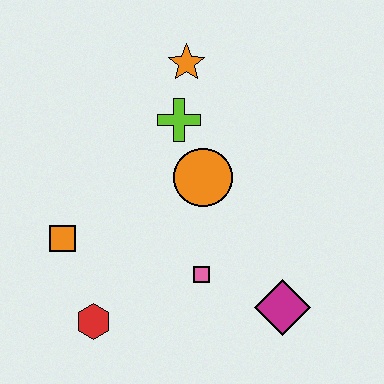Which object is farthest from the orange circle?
The red hexagon is farthest from the orange circle.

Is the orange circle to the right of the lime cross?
Yes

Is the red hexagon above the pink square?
No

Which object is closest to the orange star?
The lime cross is closest to the orange star.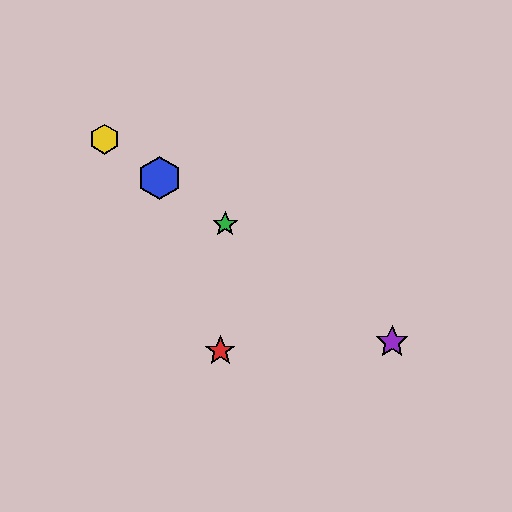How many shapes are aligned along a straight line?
4 shapes (the blue hexagon, the green star, the yellow hexagon, the purple star) are aligned along a straight line.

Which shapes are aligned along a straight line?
The blue hexagon, the green star, the yellow hexagon, the purple star are aligned along a straight line.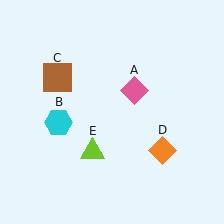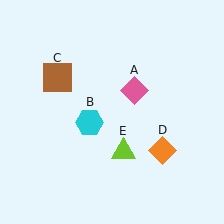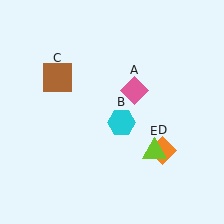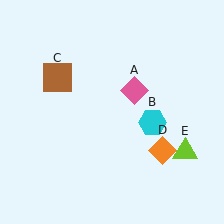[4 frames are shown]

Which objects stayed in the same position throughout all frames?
Pink diamond (object A) and brown square (object C) and orange diamond (object D) remained stationary.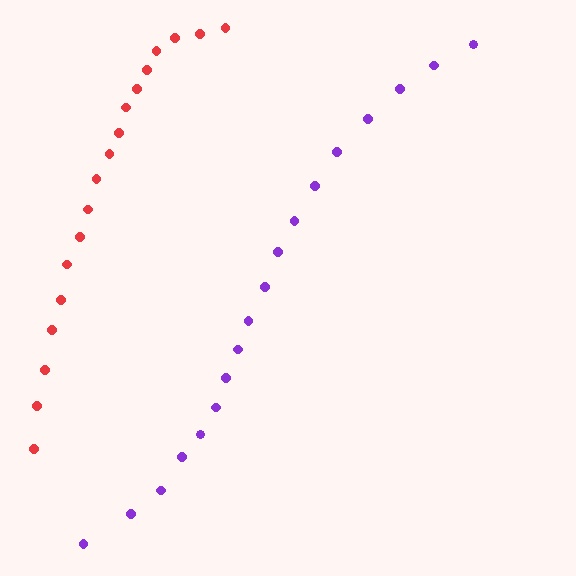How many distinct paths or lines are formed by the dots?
There are 2 distinct paths.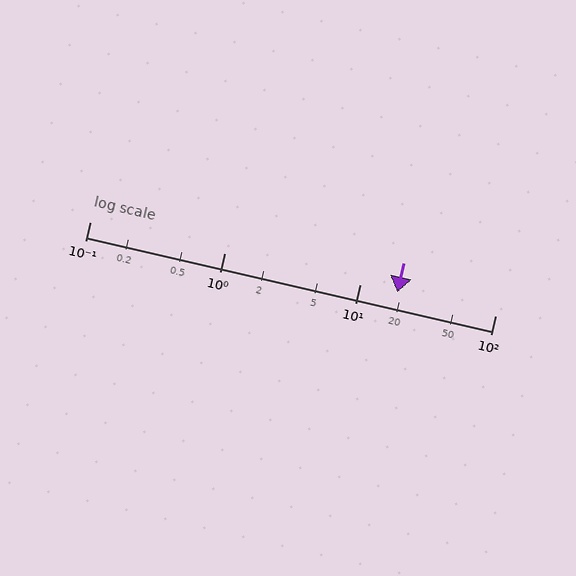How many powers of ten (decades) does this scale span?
The scale spans 3 decades, from 0.1 to 100.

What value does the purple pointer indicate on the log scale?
The pointer indicates approximately 19.